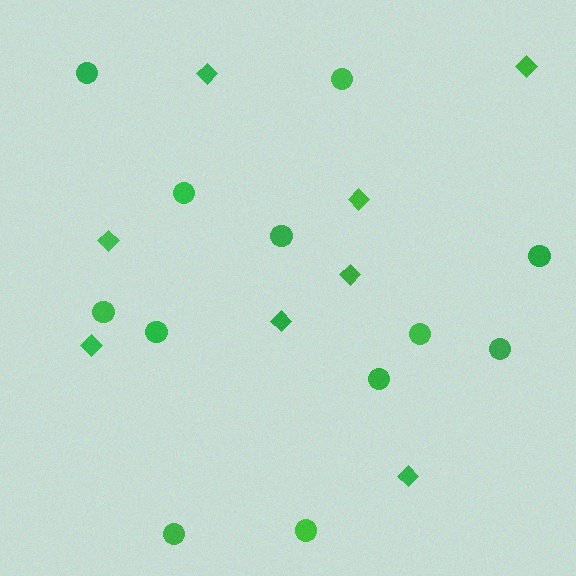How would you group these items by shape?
There are 2 groups: one group of diamonds (8) and one group of circles (12).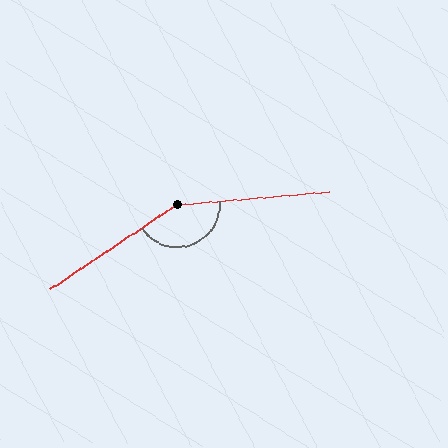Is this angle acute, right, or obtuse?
It is obtuse.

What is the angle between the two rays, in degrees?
Approximately 151 degrees.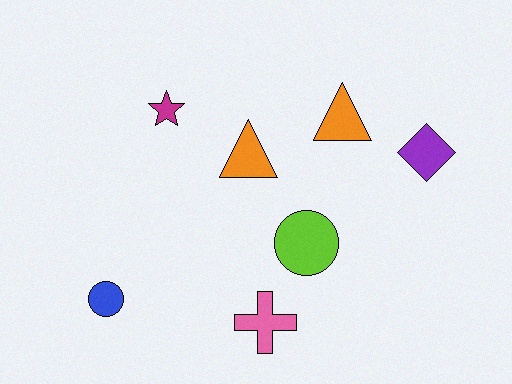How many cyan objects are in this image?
There are no cyan objects.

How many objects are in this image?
There are 7 objects.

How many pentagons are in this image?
There are no pentagons.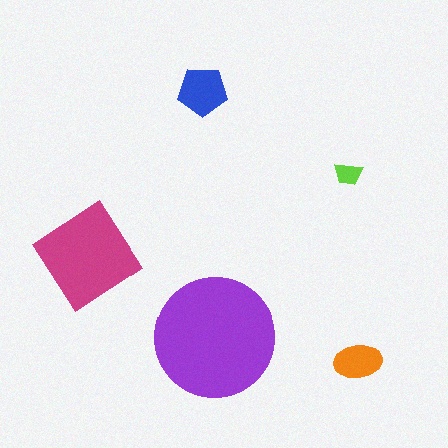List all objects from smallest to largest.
The lime trapezoid, the orange ellipse, the blue pentagon, the magenta diamond, the purple circle.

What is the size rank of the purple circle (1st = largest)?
1st.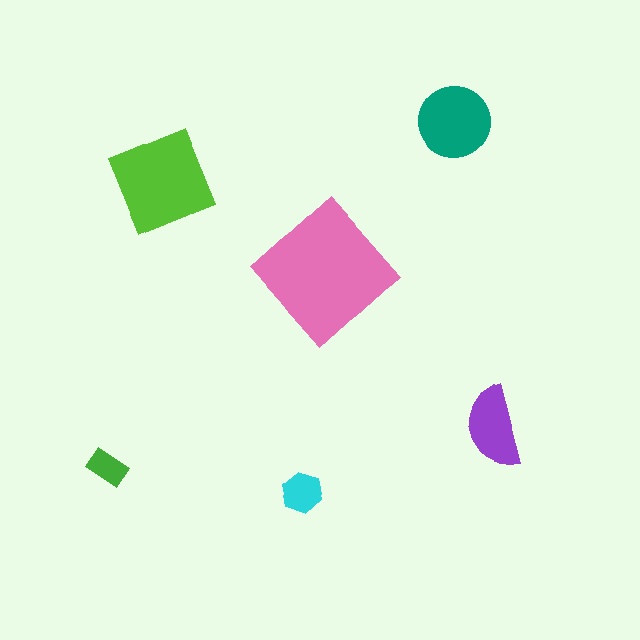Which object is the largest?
The pink diamond.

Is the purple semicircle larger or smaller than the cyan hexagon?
Larger.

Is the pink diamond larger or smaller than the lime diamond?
Larger.